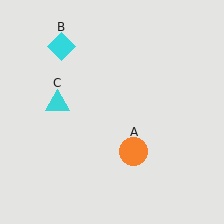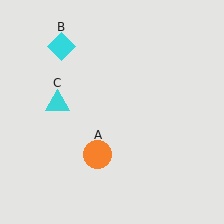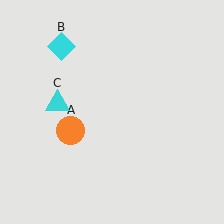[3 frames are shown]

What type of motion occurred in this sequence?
The orange circle (object A) rotated clockwise around the center of the scene.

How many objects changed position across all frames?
1 object changed position: orange circle (object A).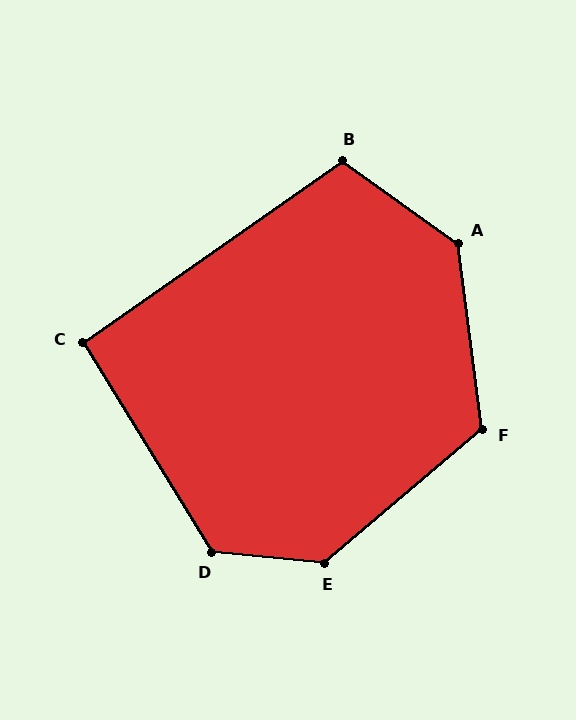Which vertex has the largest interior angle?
E, at approximately 134 degrees.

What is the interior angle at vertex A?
Approximately 133 degrees (obtuse).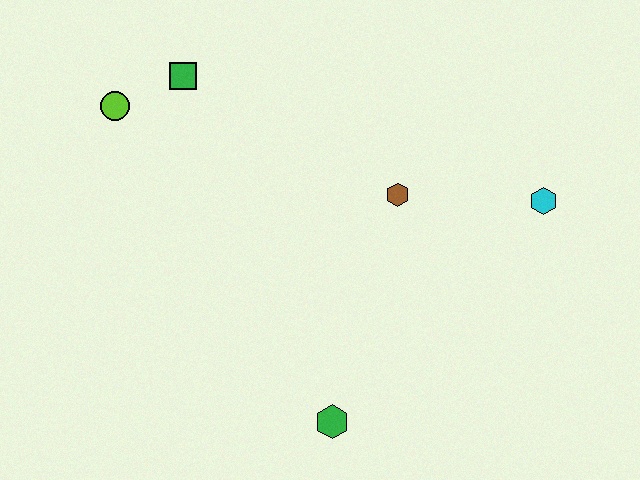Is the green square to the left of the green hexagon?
Yes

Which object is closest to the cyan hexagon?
The brown hexagon is closest to the cyan hexagon.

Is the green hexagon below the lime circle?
Yes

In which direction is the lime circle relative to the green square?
The lime circle is to the left of the green square.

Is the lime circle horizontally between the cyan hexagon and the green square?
No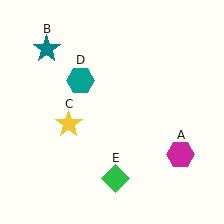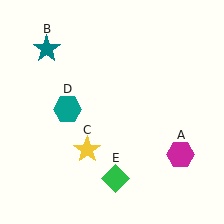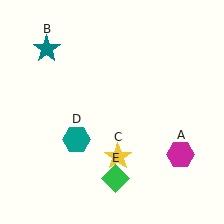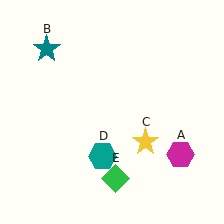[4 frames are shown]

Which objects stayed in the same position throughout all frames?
Magenta hexagon (object A) and teal star (object B) and green diamond (object E) remained stationary.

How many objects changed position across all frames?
2 objects changed position: yellow star (object C), teal hexagon (object D).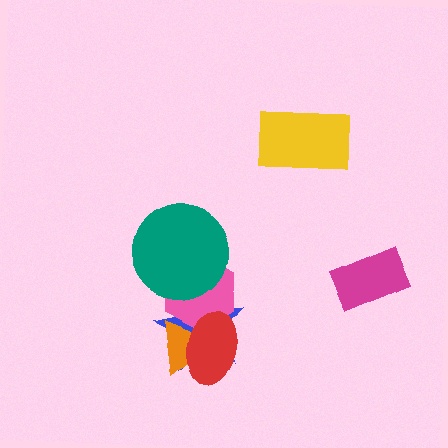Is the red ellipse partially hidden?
No, no other shape covers it.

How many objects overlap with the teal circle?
2 objects overlap with the teal circle.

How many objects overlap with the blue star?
4 objects overlap with the blue star.